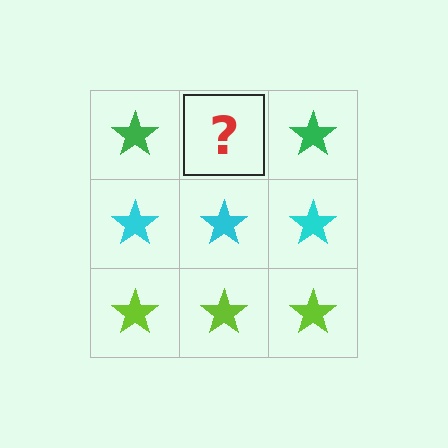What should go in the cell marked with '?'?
The missing cell should contain a green star.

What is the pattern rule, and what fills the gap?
The rule is that each row has a consistent color. The gap should be filled with a green star.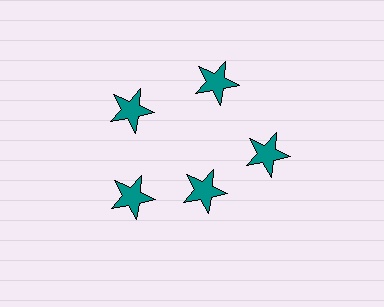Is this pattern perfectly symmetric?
No. The 5 teal stars are arranged in a ring, but one element near the 5 o'clock position is pulled inward toward the center, breaking the 5-fold rotational symmetry.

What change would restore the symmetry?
The symmetry would be restored by moving it outward, back onto the ring so that all 5 stars sit at equal angles and equal distance from the center.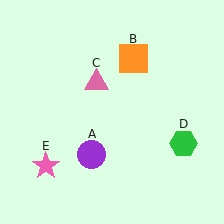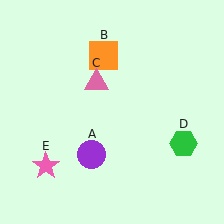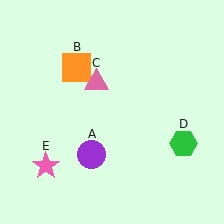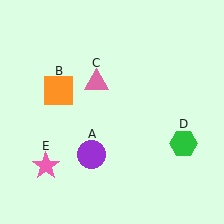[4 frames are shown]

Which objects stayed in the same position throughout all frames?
Purple circle (object A) and pink triangle (object C) and green hexagon (object D) and pink star (object E) remained stationary.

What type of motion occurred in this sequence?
The orange square (object B) rotated counterclockwise around the center of the scene.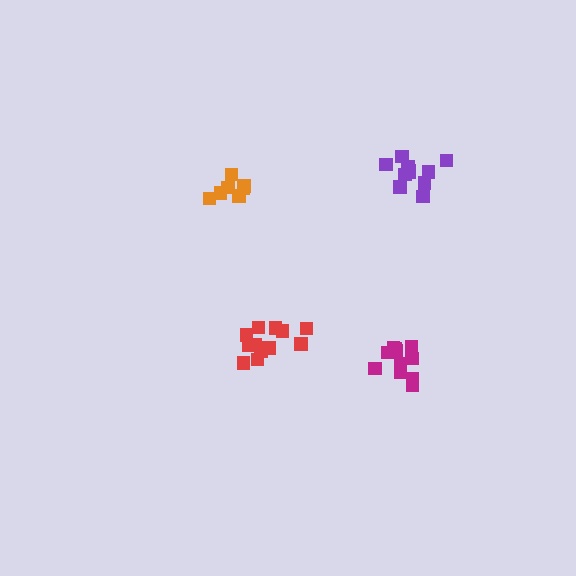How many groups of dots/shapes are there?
There are 4 groups.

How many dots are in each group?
Group 1: 11 dots, Group 2: 12 dots, Group 3: 7 dots, Group 4: 11 dots (41 total).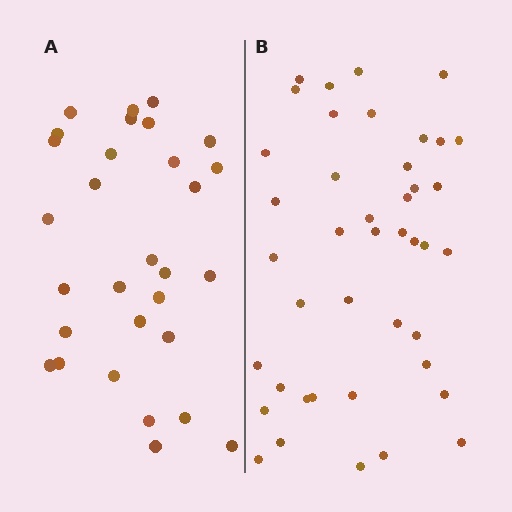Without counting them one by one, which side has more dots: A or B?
Region B (the right region) has more dots.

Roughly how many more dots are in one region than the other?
Region B has roughly 12 or so more dots than region A.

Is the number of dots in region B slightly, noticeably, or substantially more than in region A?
Region B has noticeably more, but not dramatically so. The ratio is roughly 1.4 to 1.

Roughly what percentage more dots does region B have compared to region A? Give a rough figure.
About 40% more.